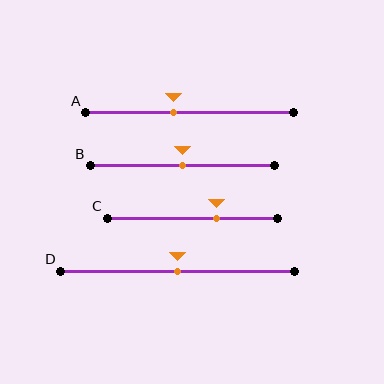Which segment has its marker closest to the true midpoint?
Segment B has its marker closest to the true midpoint.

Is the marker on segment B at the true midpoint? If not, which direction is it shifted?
Yes, the marker on segment B is at the true midpoint.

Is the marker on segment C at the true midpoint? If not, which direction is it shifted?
No, the marker on segment C is shifted to the right by about 14% of the segment length.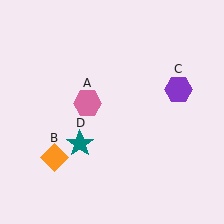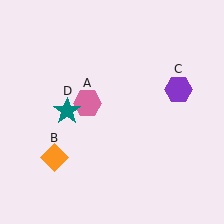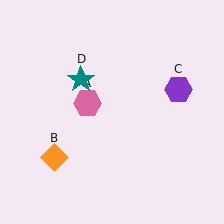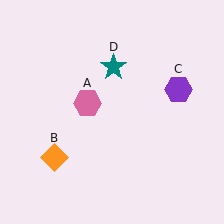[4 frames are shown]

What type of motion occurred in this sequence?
The teal star (object D) rotated clockwise around the center of the scene.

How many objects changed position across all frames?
1 object changed position: teal star (object D).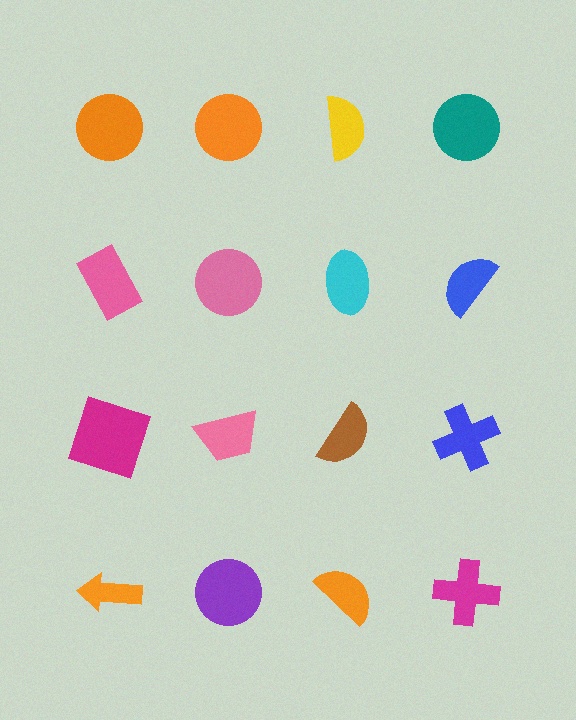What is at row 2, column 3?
A cyan ellipse.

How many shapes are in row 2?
4 shapes.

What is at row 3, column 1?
A magenta square.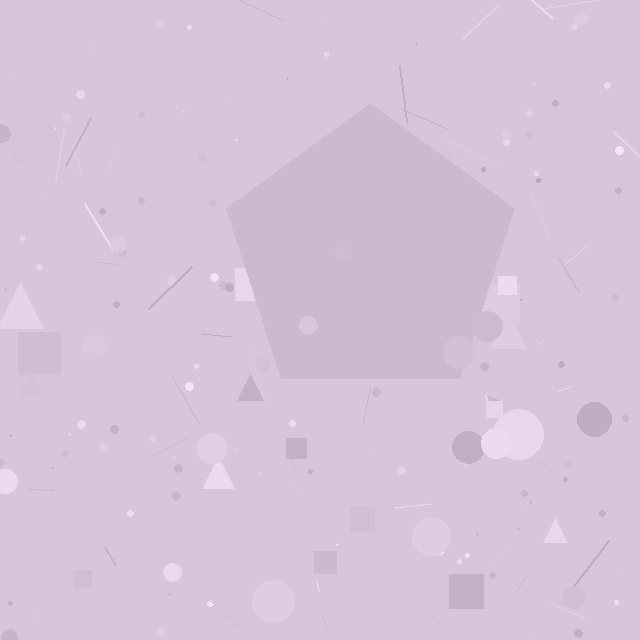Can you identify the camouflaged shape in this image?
The camouflaged shape is a pentagon.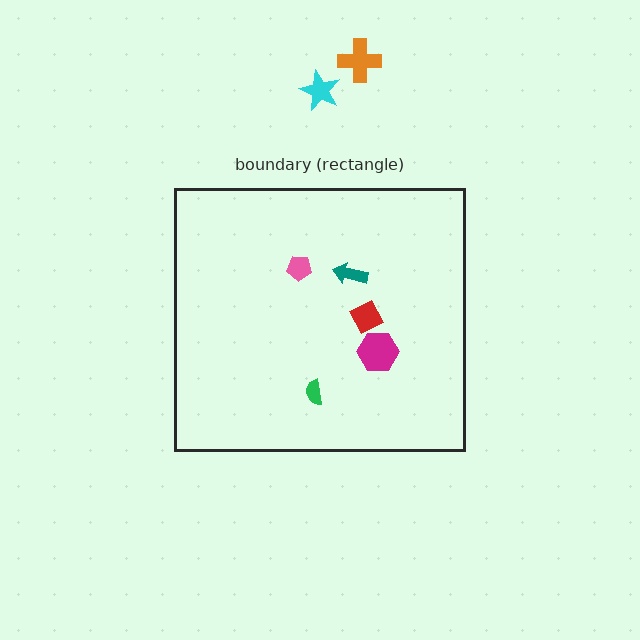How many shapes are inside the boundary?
5 inside, 2 outside.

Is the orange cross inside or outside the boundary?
Outside.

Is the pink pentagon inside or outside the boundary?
Inside.